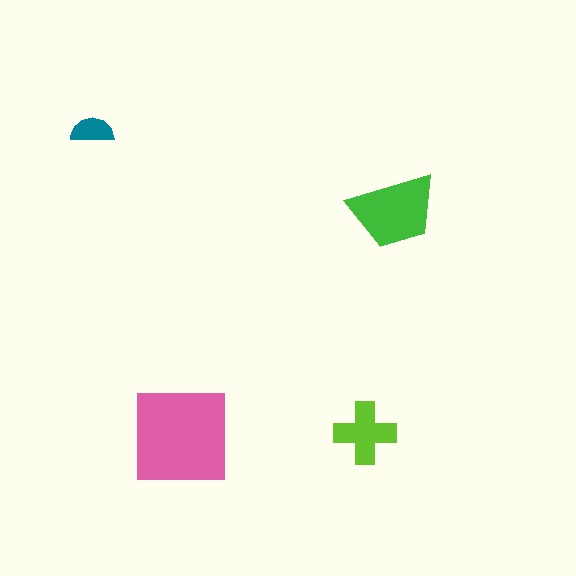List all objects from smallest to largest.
The teal semicircle, the lime cross, the green trapezoid, the pink square.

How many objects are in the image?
There are 4 objects in the image.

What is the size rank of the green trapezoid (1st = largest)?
2nd.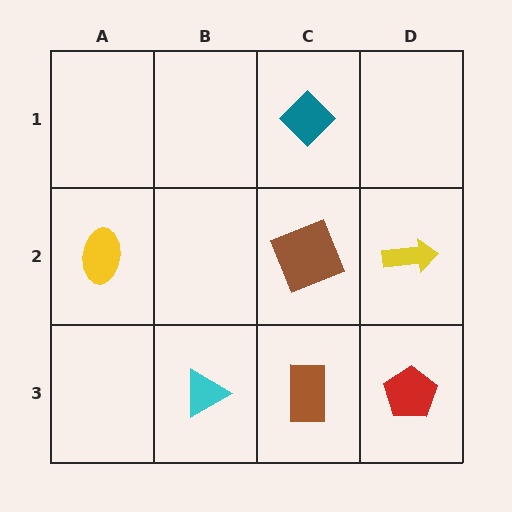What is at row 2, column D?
A yellow arrow.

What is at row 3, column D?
A red pentagon.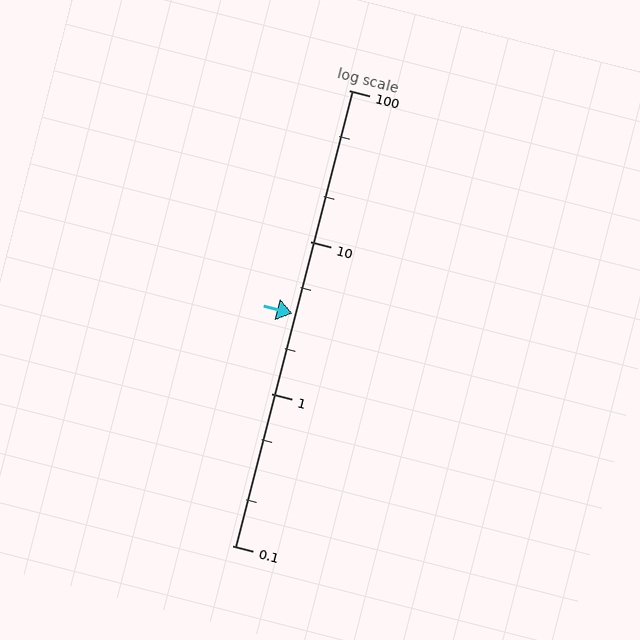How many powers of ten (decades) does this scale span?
The scale spans 3 decades, from 0.1 to 100.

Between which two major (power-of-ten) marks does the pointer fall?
The pointer is between 1 and 10.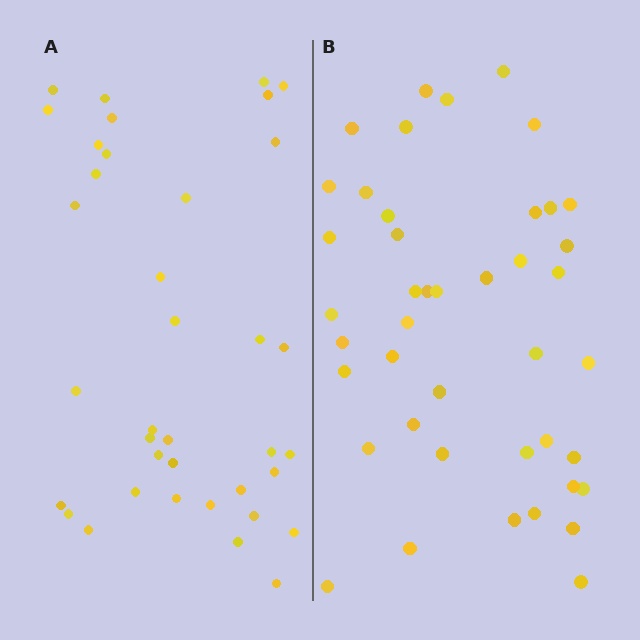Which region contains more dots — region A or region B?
Region B (the right region) has more dots.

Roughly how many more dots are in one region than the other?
Region B has about 6 more dots than region A.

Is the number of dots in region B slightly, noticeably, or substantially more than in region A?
Region B has only slightly more — the two regions are fairly close. The ratio is roughly 1.2 to 1.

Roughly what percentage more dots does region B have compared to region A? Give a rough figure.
About 15% more.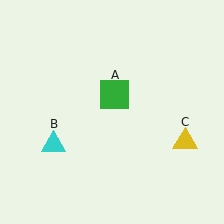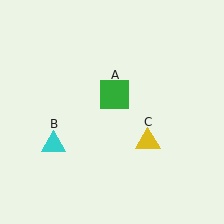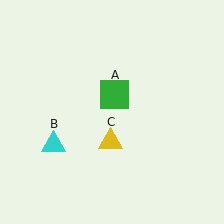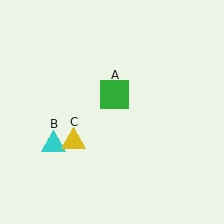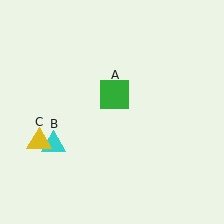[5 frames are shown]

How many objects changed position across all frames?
1 object changed position: yellow triangle (object C).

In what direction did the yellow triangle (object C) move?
The yellow triangle (object C) moved left.